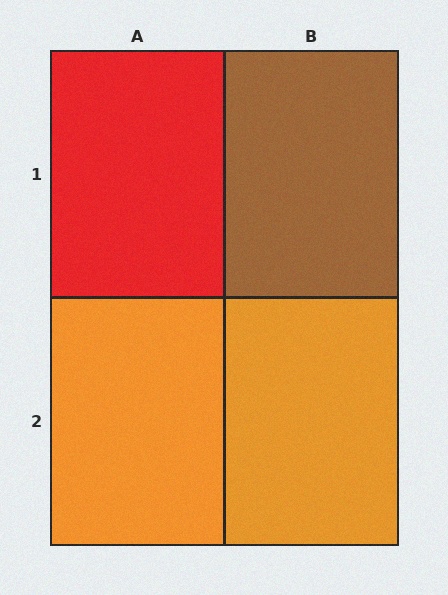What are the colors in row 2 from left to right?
Orange, orange.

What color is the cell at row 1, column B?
Brown.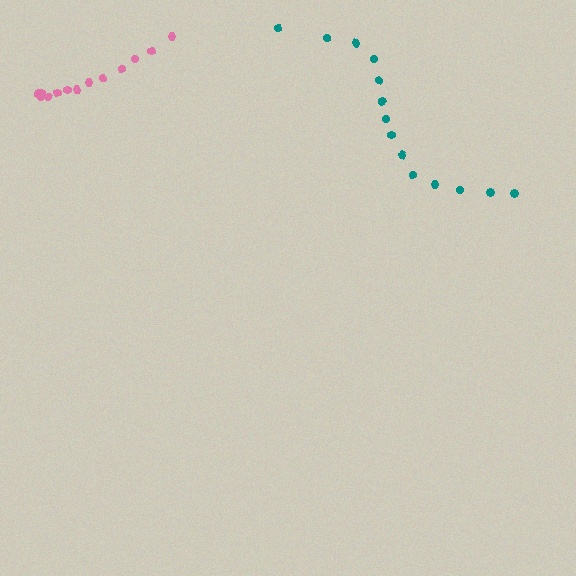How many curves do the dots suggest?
There are 2 distinct paths.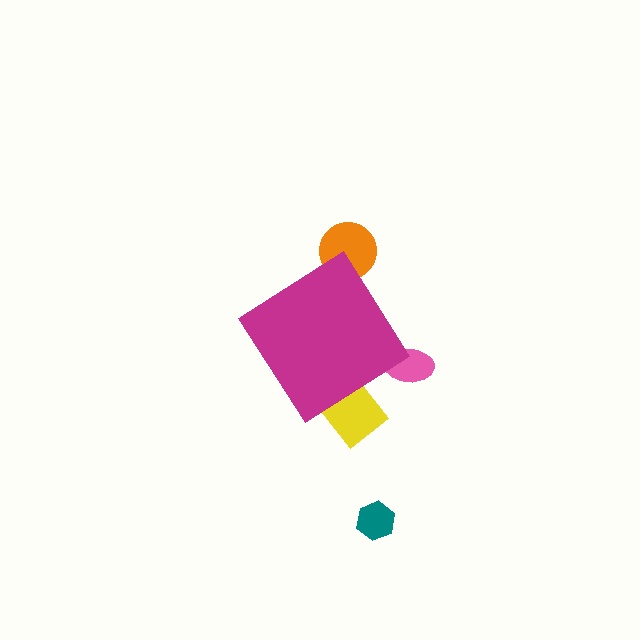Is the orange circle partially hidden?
Yes, the orange circle is partially hidden behind the magenta diamond.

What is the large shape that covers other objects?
A magenta diamond.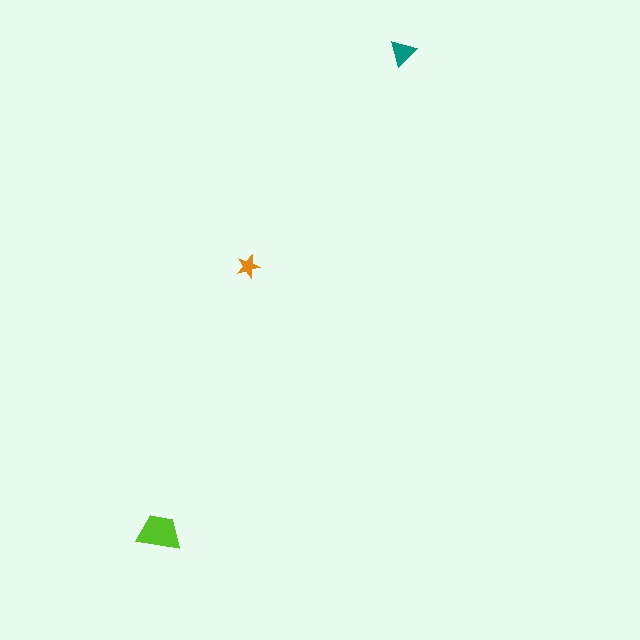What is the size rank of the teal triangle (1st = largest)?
2nd.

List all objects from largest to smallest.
The lime trapezoid, the teal triangle, the orange star.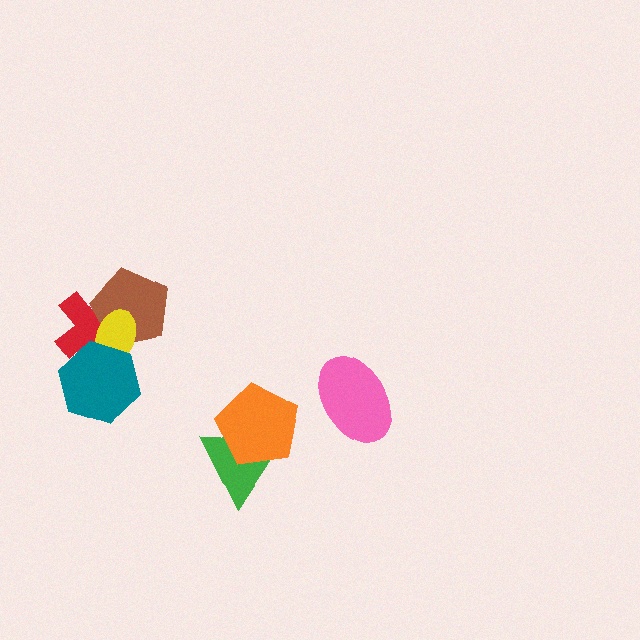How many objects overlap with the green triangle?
1 object overlaps with the green triangle.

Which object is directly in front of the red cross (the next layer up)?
The brown pentagon is directly in front of the red cross.